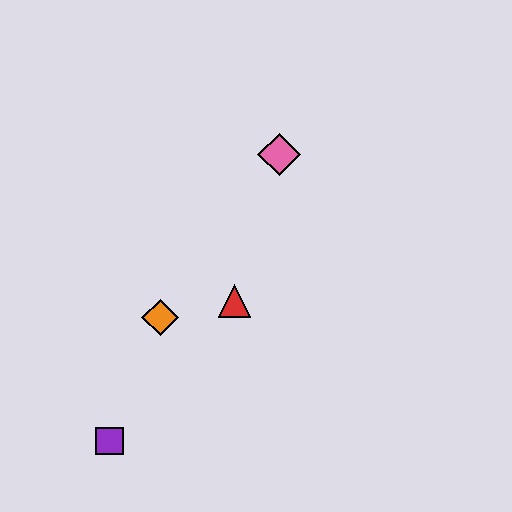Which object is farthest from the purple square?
The pink diamond is farthest from the purple square.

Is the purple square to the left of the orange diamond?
Yes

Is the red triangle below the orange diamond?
No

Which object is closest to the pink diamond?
The red triangle is closest to the pink diamond.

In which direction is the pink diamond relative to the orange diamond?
The pink diamond is above the orange diamond.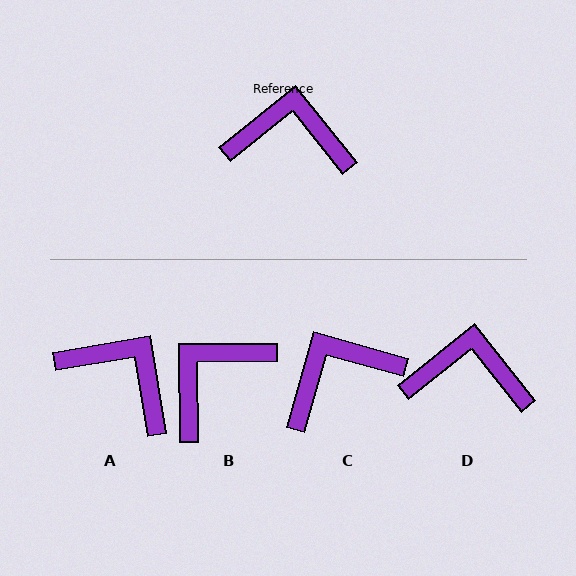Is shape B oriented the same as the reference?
No, it is off by about 52 degrees.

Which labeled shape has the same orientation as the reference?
D.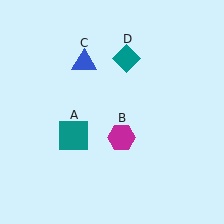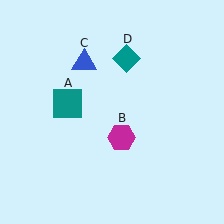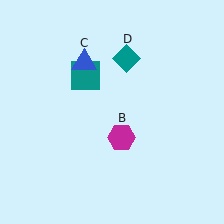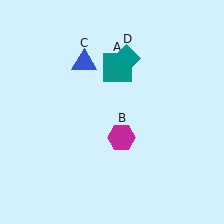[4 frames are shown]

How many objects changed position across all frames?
1 object changed position: teal square (object A).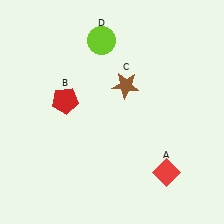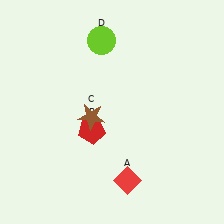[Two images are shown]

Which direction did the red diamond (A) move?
The red diamond (A) moved left.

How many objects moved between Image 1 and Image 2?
3 objects moved between the two images.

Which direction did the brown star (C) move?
The brown star (C) moved left.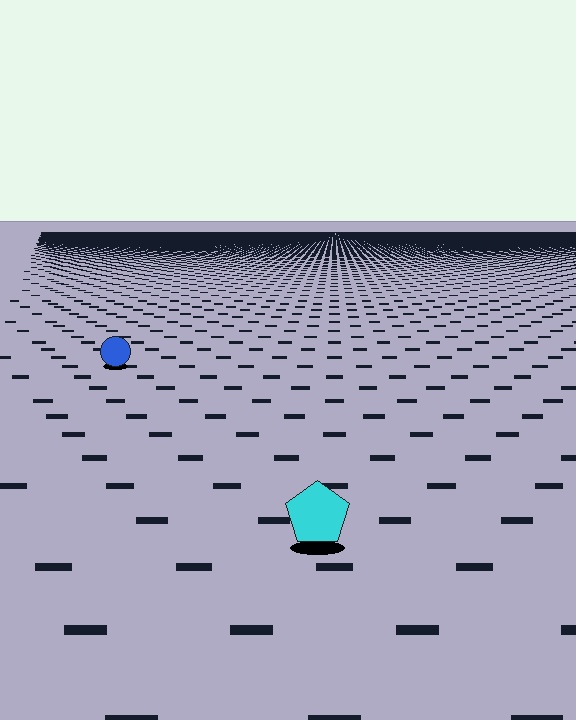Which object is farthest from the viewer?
The blue circle is farthest from the viewer. It appears smaller and the ground texture around it is denser.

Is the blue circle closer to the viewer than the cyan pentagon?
No. The cyan pentagon is closer — you can tell from the texture gradient: the ground texture is coarser near it.